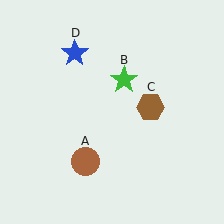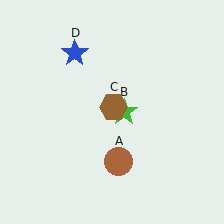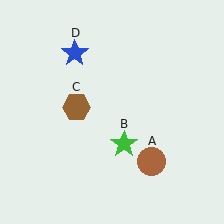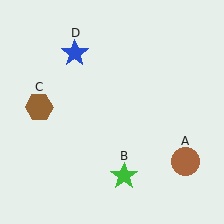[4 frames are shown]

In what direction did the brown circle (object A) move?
The brown circle (object A) moved right.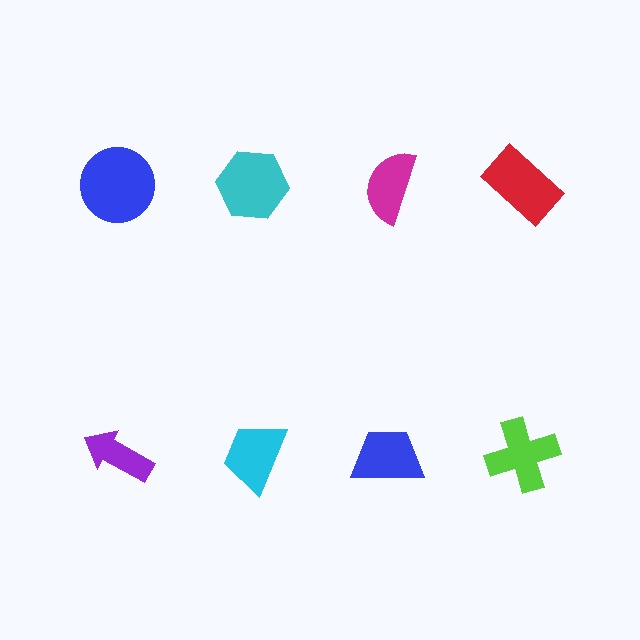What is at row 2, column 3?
A blue trapezoid.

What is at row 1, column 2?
A cyan hexagon.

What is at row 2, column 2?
A cyan trapezoid.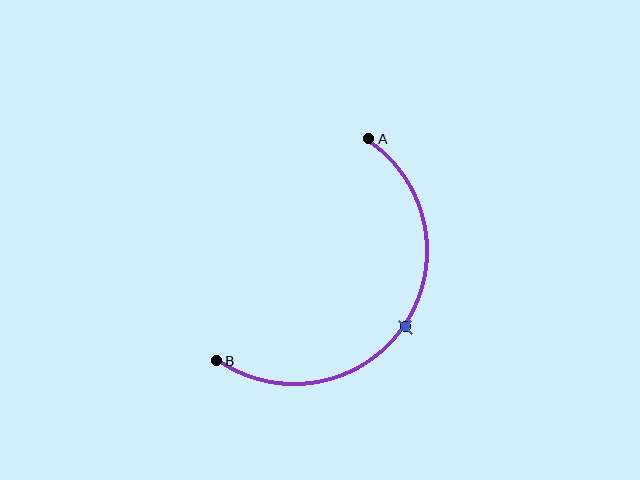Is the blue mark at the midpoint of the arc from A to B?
Yes. The blue mark lies on the arc at equal arc-length from both A and B — it is the arc midpoint.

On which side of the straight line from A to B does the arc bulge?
The arc bulges below and to the right of the straight line connecting A and B.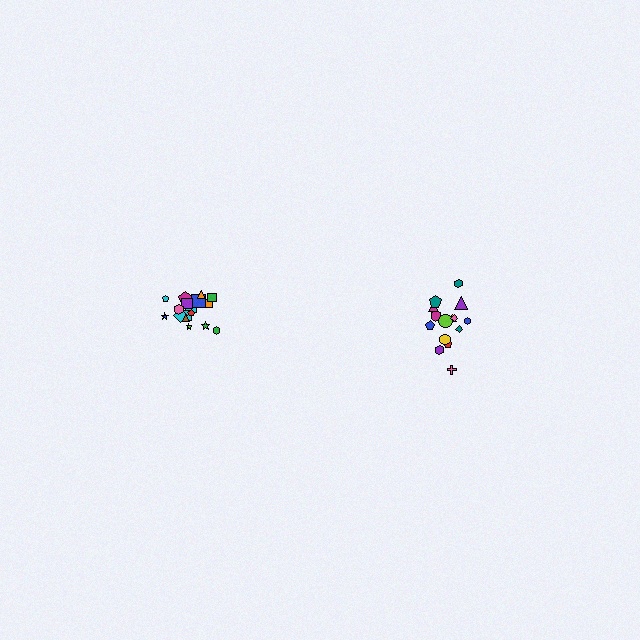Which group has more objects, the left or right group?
The left group.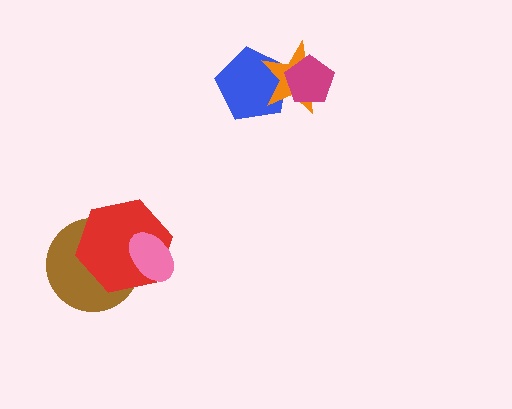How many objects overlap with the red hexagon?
2 objects overlap with the red hexagon.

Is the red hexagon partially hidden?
Yes, it is partially covered by another shape.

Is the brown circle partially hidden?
Yes, it is partially covered by another shape.